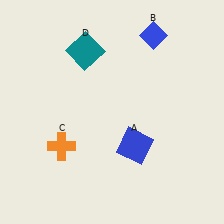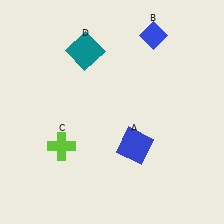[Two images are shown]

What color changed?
The cross (C) changed from orange in Image 1 to lime in Image 2.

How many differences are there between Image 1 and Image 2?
There is 1 difference between the two images.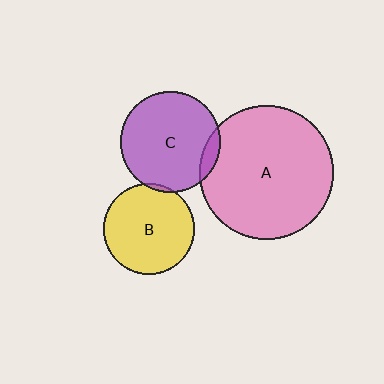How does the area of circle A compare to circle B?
Approximately 2.2 times.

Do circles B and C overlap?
Yes.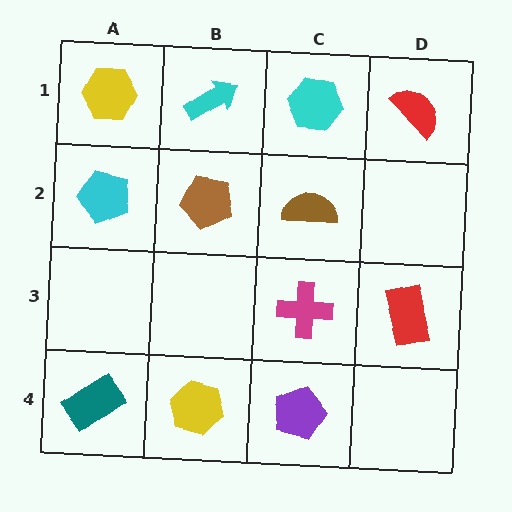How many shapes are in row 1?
4 shapes.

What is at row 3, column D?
A red rectangle.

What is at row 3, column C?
A magenta cross.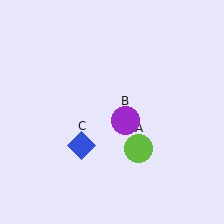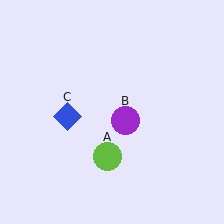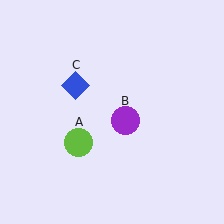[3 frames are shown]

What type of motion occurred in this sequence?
The lime circle (object A), blue diamond (object C) rotated clockwise around the center of the scene.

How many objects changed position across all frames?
2 objects changed position: lime circle (object A), blue diamond (object C).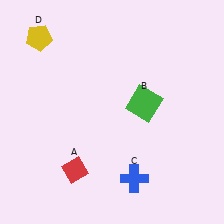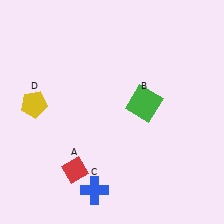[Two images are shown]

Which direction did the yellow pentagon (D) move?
The yellow pentagon (D) moved down.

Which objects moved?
The objects that moved are: the blue cross (C), the yellow pentagon (D).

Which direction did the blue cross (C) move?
The blue cross (C) moved left.